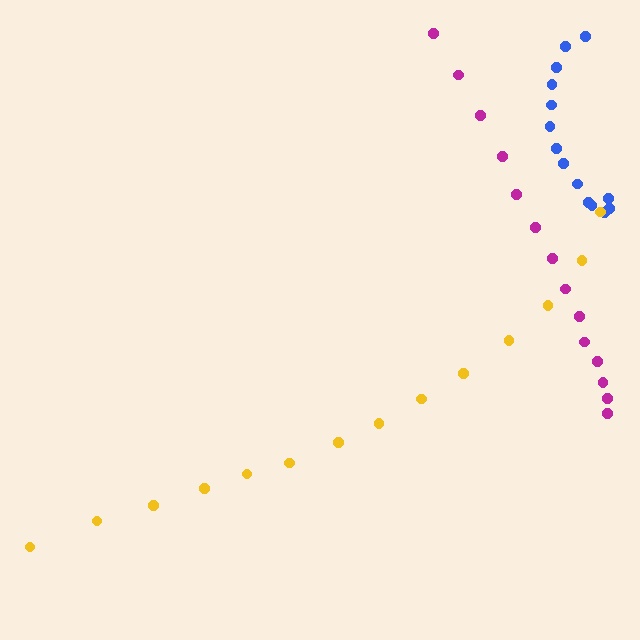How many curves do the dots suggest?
There are 3 distinct paths.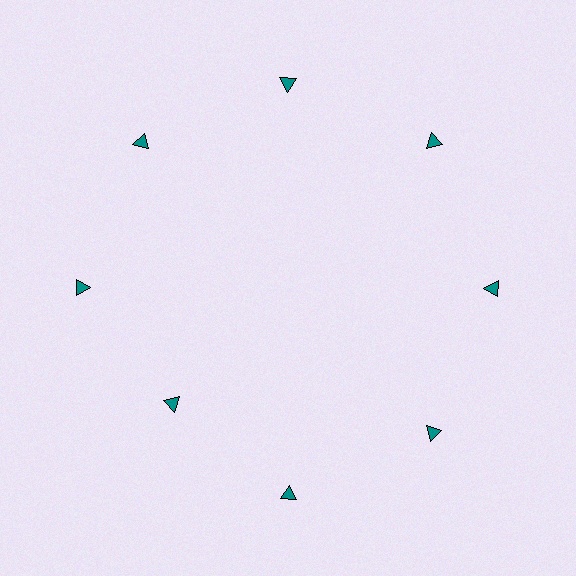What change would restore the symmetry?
The symmetry would be restored by moving it outward, back onto the ring so that all 8 triangles sit at equal angles and equal distance from the center.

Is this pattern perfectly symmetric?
No. The 8 teal triangles are arranged in a ring, but one element near the 8 o'clock position is pulled inward toward the center, breaking the 8-fold rotational symmetry.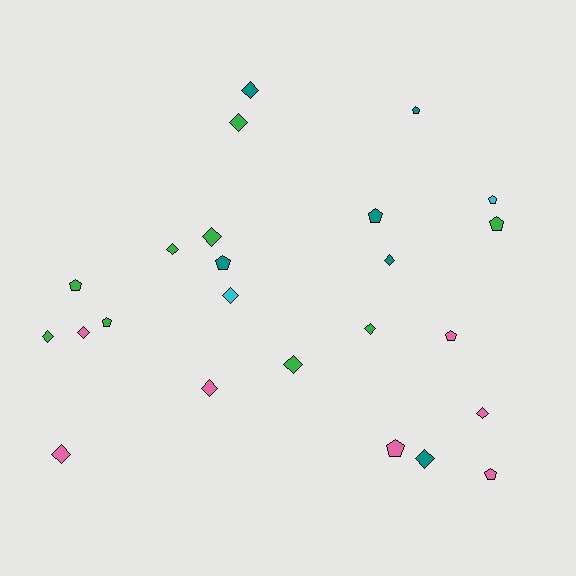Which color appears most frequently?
Green, with 9 objects.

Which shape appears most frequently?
Diamond, with 14 objects.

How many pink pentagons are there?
There are 3 pink pentagons.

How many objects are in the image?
There are 24 objects.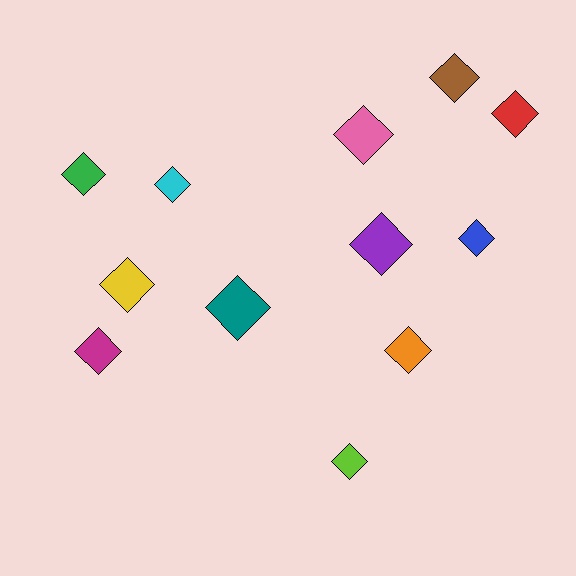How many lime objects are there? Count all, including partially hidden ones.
There is 1 lime object.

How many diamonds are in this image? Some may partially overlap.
There are 12 diamonds.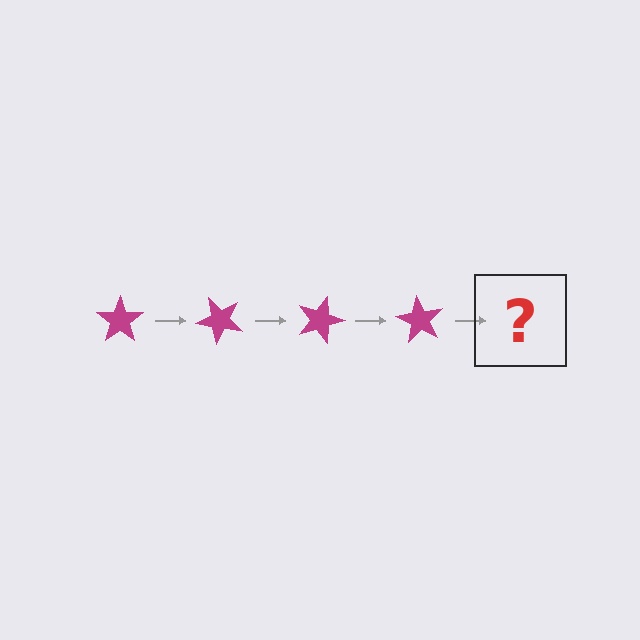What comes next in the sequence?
The next element should be a magenta star rotated 180 degrees.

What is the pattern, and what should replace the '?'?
The pattern is that the star rotates 45 degrees each step. The '?' should be a magenta star rotated 180 degrees.